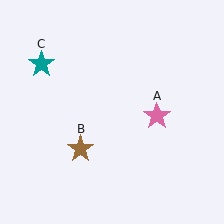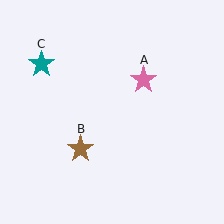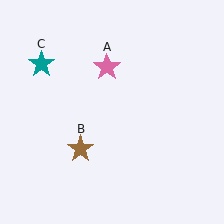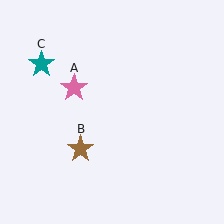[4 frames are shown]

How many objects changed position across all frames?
1 object changed position: pink star (object A).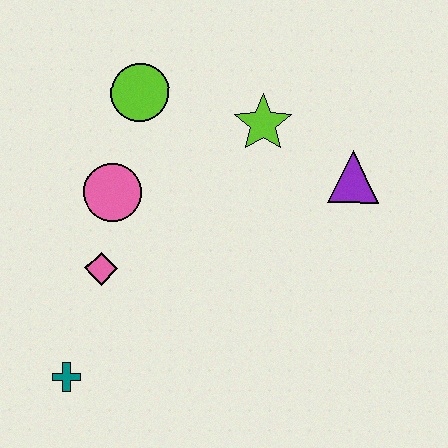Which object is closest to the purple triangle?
The lime star is closest to the purple triangle.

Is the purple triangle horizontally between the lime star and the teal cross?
No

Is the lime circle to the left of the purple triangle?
Yes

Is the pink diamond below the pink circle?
Yes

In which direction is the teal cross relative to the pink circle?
The teal cross is below the pink circle.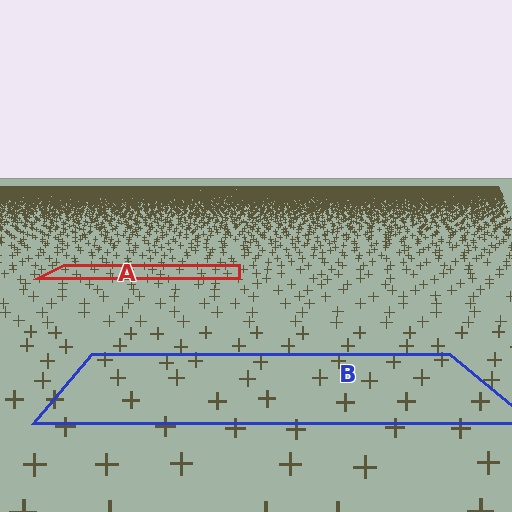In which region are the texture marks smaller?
The texture marks are smaller in region A, because it is farther away.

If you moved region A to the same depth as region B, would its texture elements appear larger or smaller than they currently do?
They would appear larger. At a closer depth, the same texture elements are projected at a bigger on-screen size.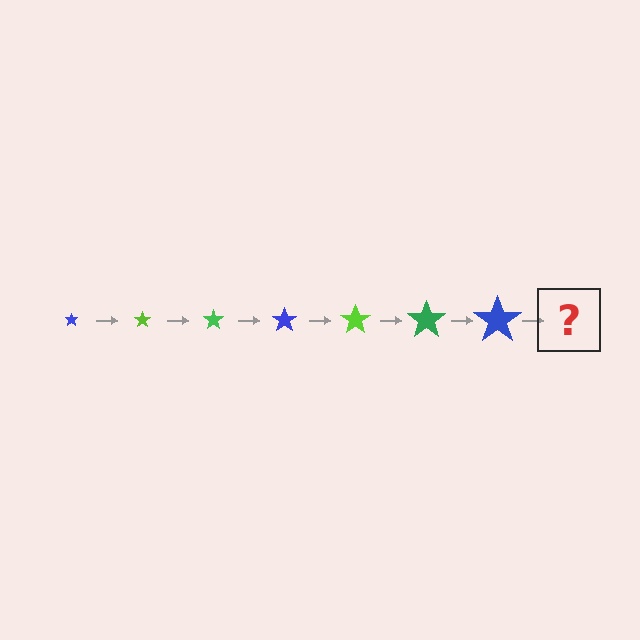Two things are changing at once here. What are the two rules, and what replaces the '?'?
The two rules are that the star grows larger each step and the color cycles through blue, lime, and green. The '?' should be a lime star, larger than the previous one.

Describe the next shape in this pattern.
It should be a lime star, larger than the previous one.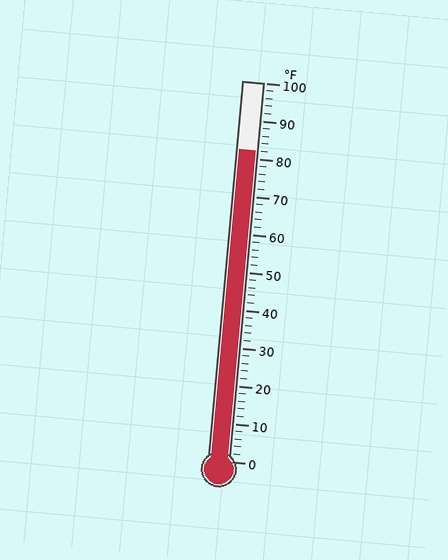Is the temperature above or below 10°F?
The temperature is above 10°F.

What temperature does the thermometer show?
The thermometer shows approximately 82°F.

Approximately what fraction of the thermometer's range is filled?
The thermometer is filled to approximately 80% of its range.